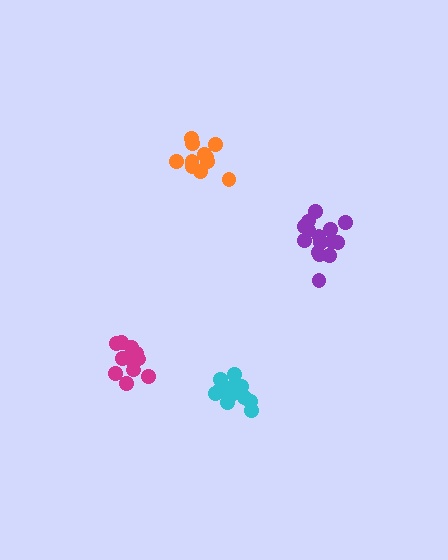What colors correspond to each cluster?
The clusters are colored: magenta, purple, orange, cyan.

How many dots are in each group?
Group 1: 14 dots, Group 2: 15 dots, Group 3: 11 dots, Group 4: 13 dots (53 total).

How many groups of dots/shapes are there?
There are 4 groups.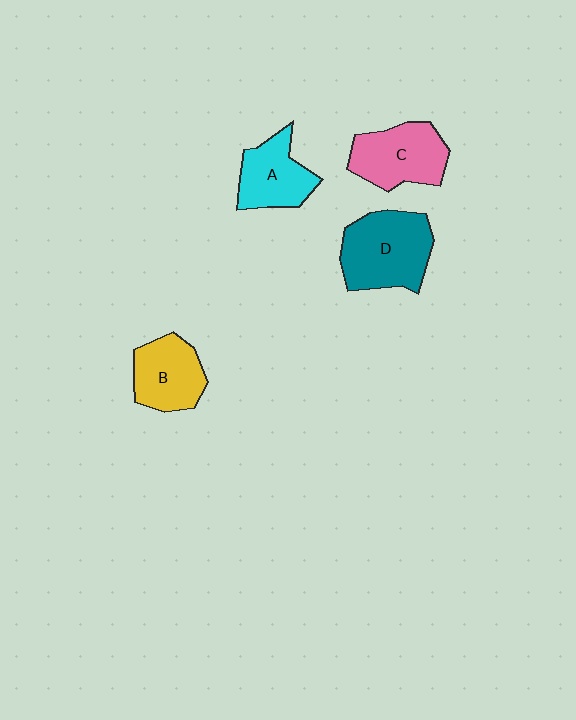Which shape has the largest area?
Shape D (teal).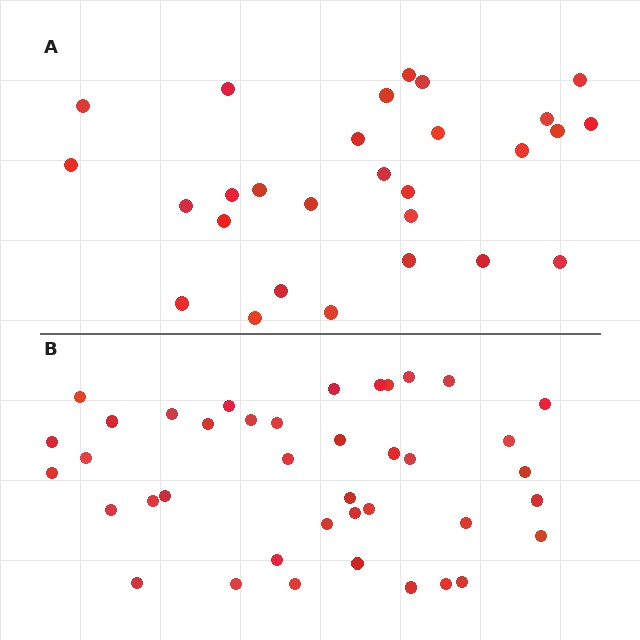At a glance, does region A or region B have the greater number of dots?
Region B (the bottom region) has more dots.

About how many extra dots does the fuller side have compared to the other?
Region B has roughly 12 or so more dots than region A.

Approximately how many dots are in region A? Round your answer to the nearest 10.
About 30 dots. (The exact count is 28, which rounds to 30.)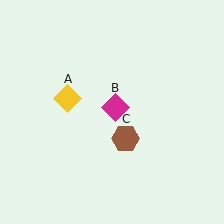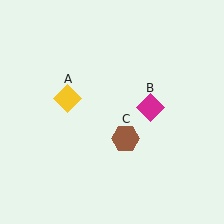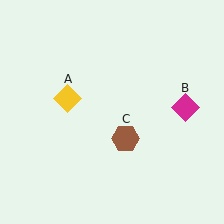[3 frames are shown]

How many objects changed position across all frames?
1 object changed position: magenta diamond (object B).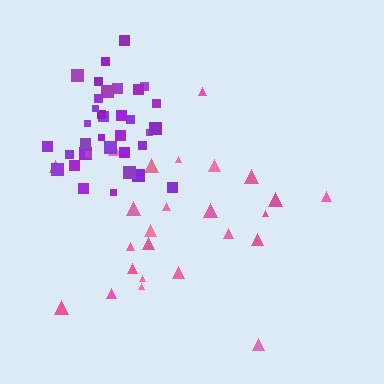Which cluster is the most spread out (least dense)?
Pink.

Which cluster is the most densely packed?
Purple.